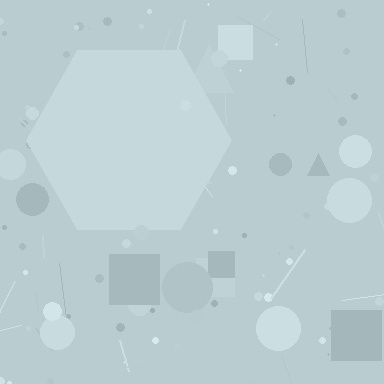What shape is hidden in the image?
A hexagon is hidden in the image.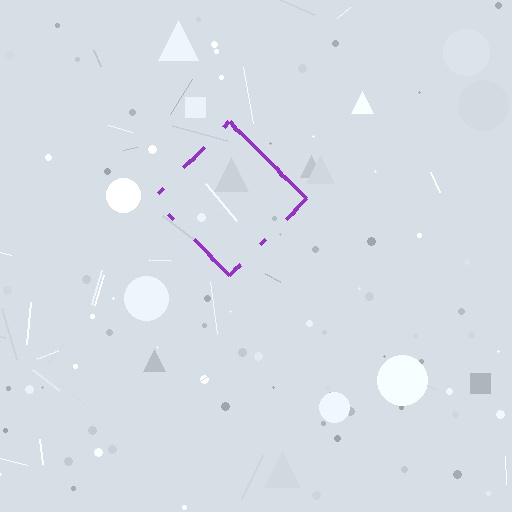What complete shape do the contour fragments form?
The contour fragments form a diamond.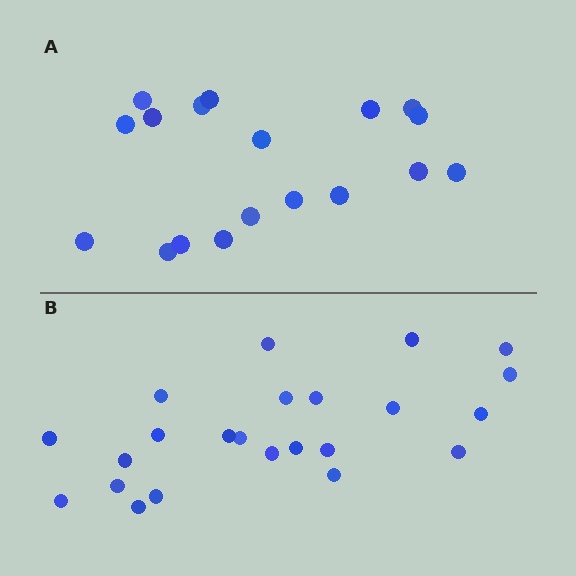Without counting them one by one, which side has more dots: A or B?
Region B (the bottom region) has more dots.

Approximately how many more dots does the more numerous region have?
Region B has about 5 more dots than region A.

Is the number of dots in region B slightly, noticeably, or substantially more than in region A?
Region B has noticeably more, but not dramatically so. The ratio is roughly 1.3 to 1.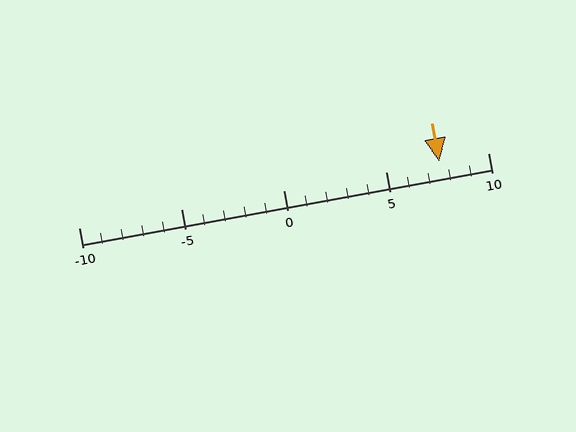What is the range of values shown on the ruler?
The ruler shows values from -10 to 10.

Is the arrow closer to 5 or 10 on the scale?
The arrow is closer to 10.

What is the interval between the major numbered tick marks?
The major tick marks are spaced 5 units apart.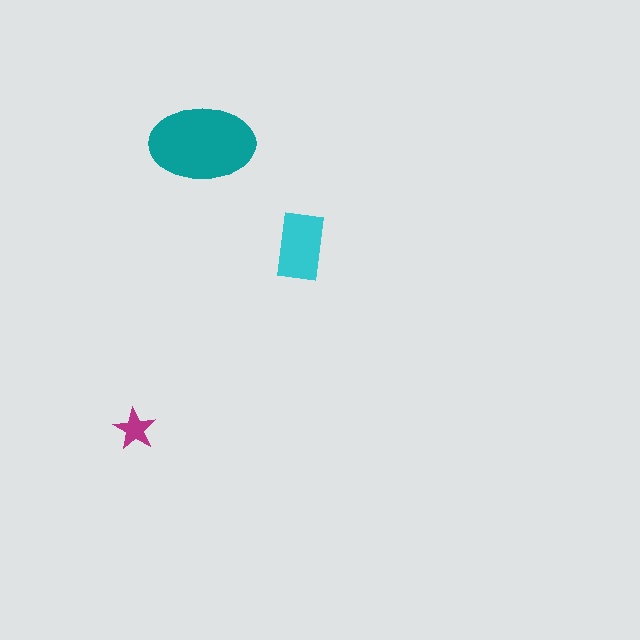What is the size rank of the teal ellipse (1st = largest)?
1st.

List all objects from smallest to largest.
The magenta star, the cyan rectangle, the teal ellipse.